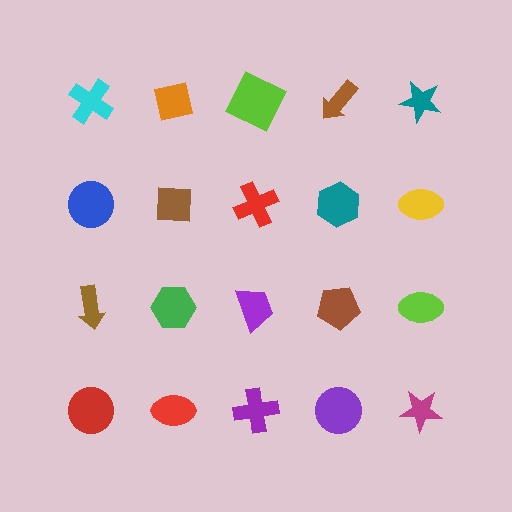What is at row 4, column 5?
A magenta star.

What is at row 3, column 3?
A purple trapezoid.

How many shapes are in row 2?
5 shapes.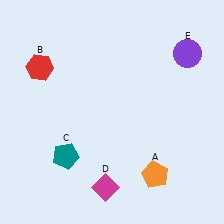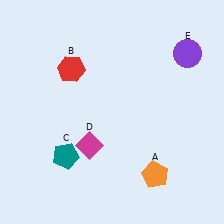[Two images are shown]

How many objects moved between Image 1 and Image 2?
2 objects moved between the two images.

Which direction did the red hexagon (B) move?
The red hexagon (B) moved right.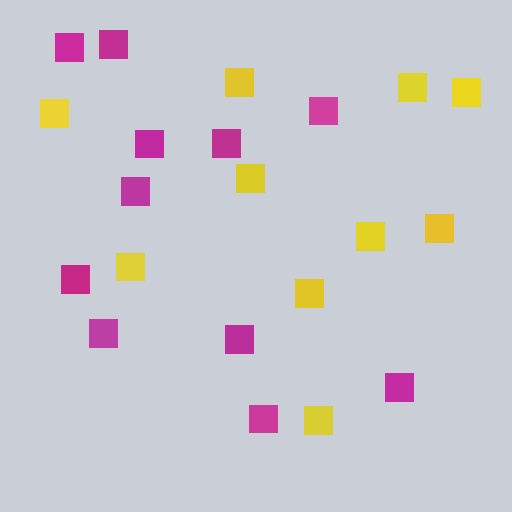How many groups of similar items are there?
There are 2 groups: one group of magenta squares (11) and one group of yellow squares (10).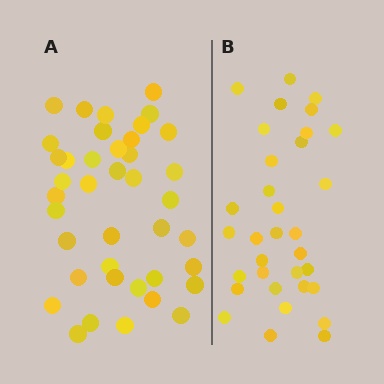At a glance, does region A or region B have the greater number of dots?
Region A (the left region) has more dots.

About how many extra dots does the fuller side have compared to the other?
Region A has roughly 8 or so more dots than region B.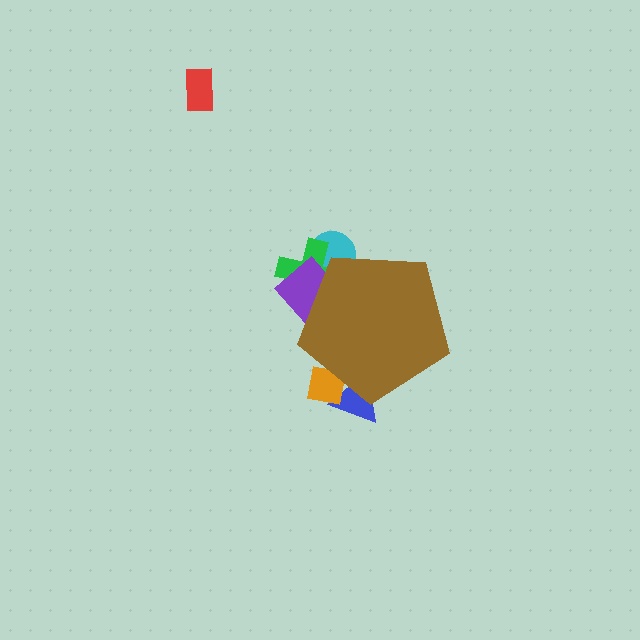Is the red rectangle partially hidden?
No, the red rectangle is fully visible.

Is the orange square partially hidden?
Yes, the orange square is partially hidden behind the brown pentagon.